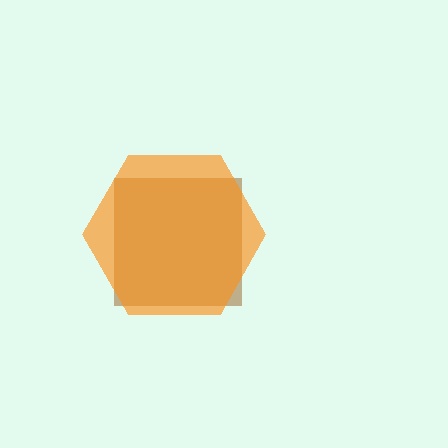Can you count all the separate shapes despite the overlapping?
Yes, there are 2 separate shapes.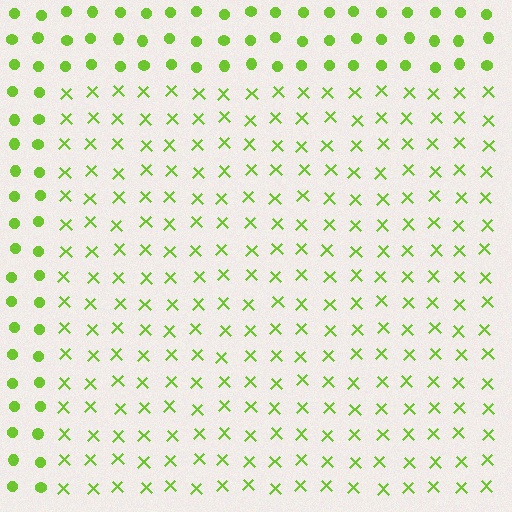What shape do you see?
I see a rectangle.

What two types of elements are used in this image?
The image uses X marks inside the rectangle region and circles outside it.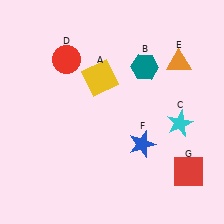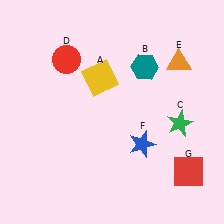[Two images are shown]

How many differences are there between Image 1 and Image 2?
There is 1 difference between the two images.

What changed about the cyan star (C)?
In Image 1, C is cyan. In Image 2, it changed to green.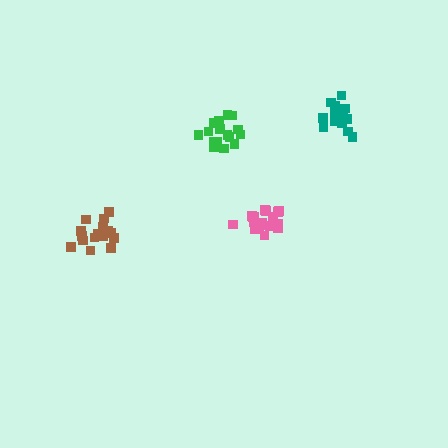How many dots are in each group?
Group 1: 15 dots, Group 2: 18 dots, Group 3: 17 dots, Group 4: 18 dots (68 total).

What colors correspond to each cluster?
The clusters are colored: teal, brown, green, pink.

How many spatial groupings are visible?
There are 4 spatial groupings.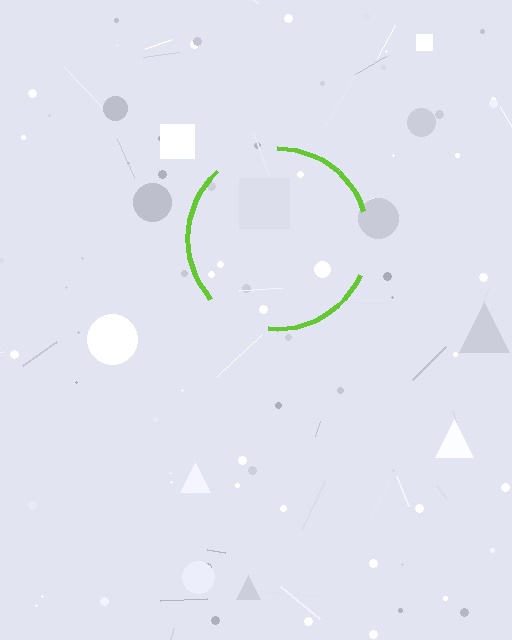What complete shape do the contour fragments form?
The contour fragments form a circle.